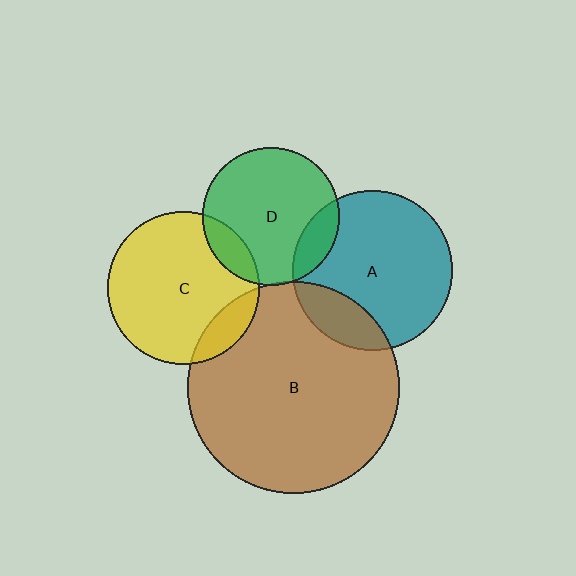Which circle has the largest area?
Circle B (brown).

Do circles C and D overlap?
Yes.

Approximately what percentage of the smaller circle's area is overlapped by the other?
Approximately 15%.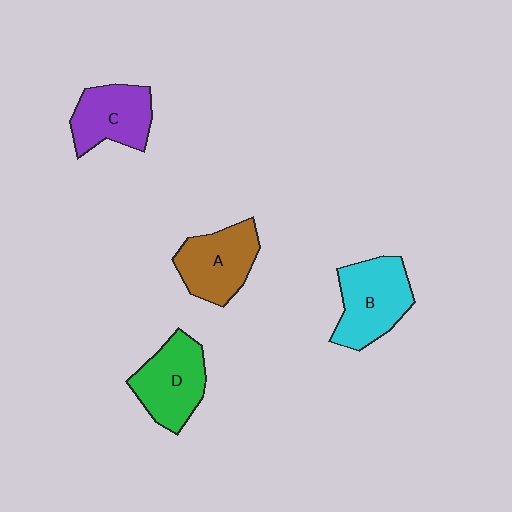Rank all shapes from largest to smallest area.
From largest to smallest: B (cyan), D (green), A (brown), C (purple).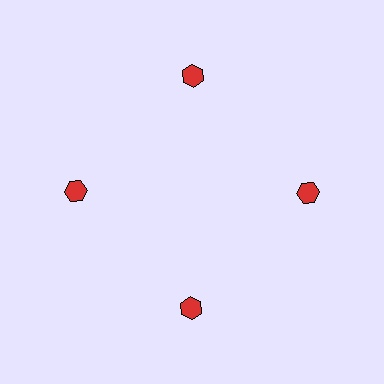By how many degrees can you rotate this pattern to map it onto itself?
The pattern maps onto itself every 90 degrees of rotation.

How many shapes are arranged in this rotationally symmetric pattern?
There are 4 shapes, arranged in 4 groups of 1.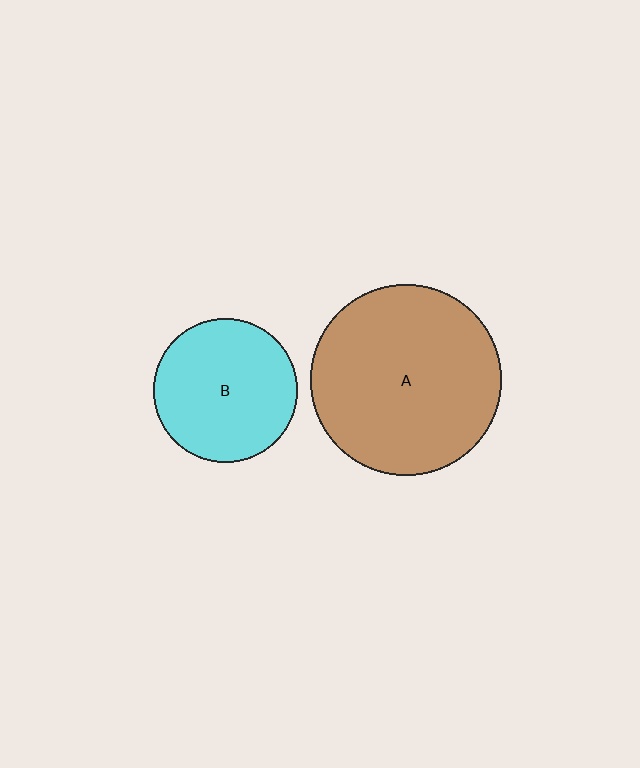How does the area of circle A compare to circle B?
Approximately 1.8 times.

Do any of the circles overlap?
No, none of the circles overlap.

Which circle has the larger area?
Circle A (brown).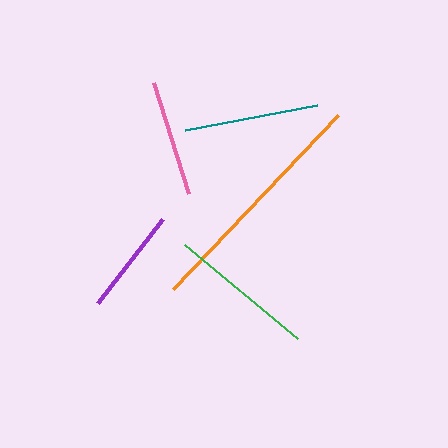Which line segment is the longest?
The orange line is the longest at approximately 239 pixels.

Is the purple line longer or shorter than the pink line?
The pink line is longer than the purple line.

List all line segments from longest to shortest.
From longest to shortest: orange, green, teal, pink, purple.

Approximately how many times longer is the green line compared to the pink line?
The green line is approximately 1.3 times the length of the pink line.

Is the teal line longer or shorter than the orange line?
The orange line is longer than the teal line.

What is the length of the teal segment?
The teal segment is approximately 134 pixels long.